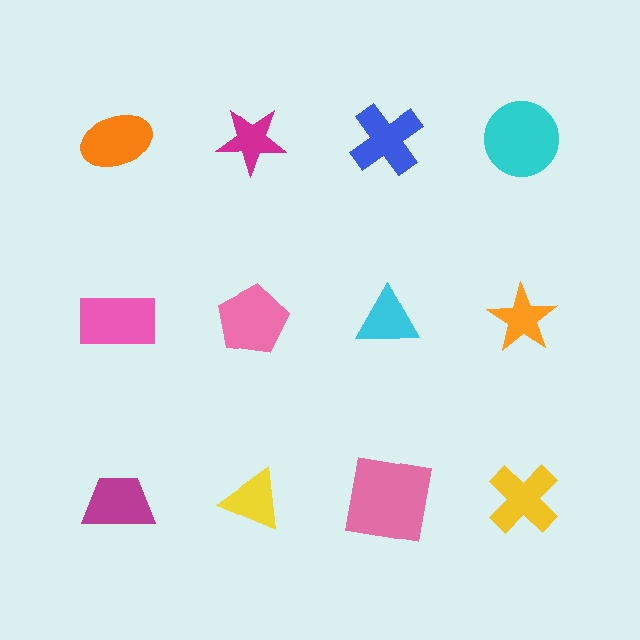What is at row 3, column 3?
A pink square.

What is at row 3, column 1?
A magenta trapezoid.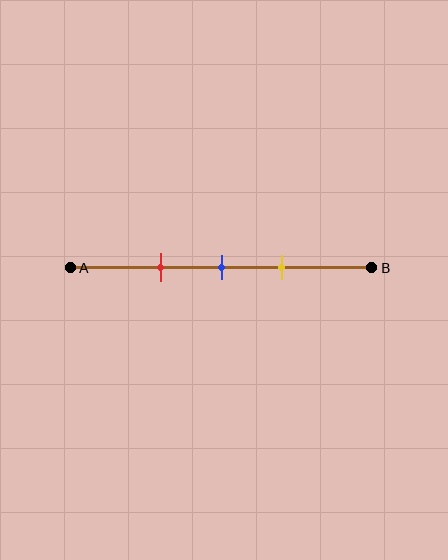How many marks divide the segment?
There are 3 marks dividing the segment.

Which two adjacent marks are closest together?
The blue and yellow marks are the closest adjacent pair.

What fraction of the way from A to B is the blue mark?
The blue mark is approximately 50% (0.5) of the way from A to B.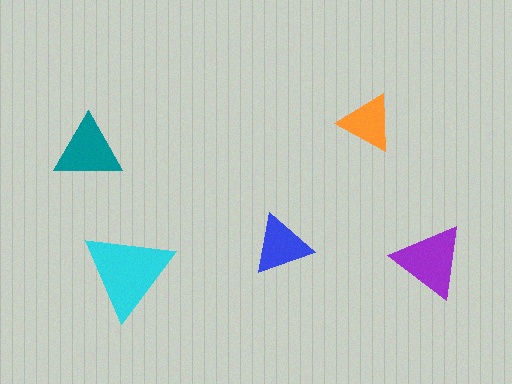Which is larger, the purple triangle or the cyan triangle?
The cyan one.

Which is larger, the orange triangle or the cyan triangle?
The cyan one.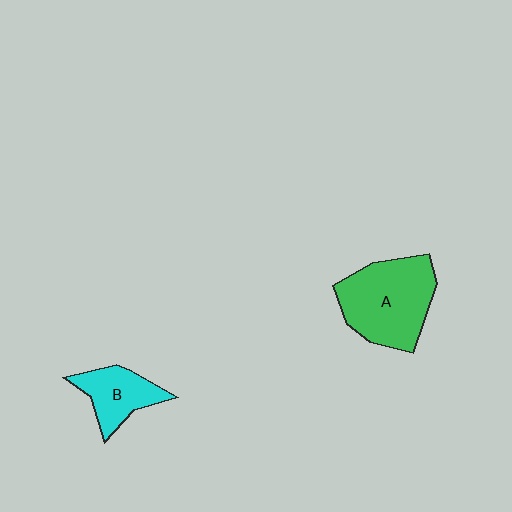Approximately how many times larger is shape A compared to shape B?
Approximately 1.9 times.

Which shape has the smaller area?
Shape B (cyan).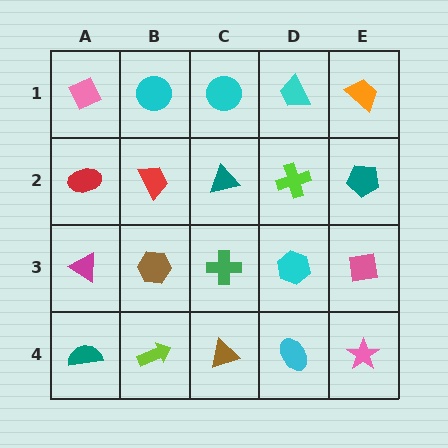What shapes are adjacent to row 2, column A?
A pink diamond (row 1, column A), a magenta triangle (row 3, column A), a red trapezoid (row 2, column B).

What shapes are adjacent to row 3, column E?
A teal pentagon (row 2, column E), a pink star (row 4, column E), a cyan hexagon (row 3, column D).